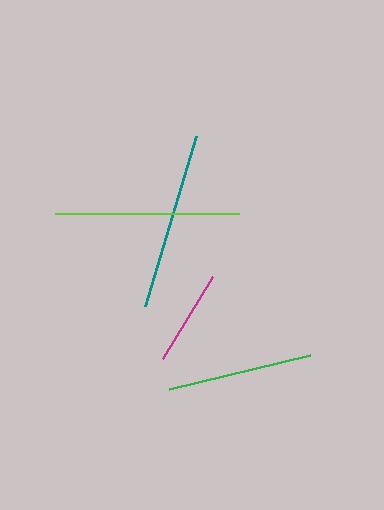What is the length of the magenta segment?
The magenta segment is approximately 96 pixels long.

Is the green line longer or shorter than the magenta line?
The green line is longer than the magenta line.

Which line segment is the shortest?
The magenta line is the shortest at approximately 96 pixels.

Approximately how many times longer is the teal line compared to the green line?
The teal line is approximately 1.2 times the length of the green line.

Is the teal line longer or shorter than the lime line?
The lime line is longer than the teal line.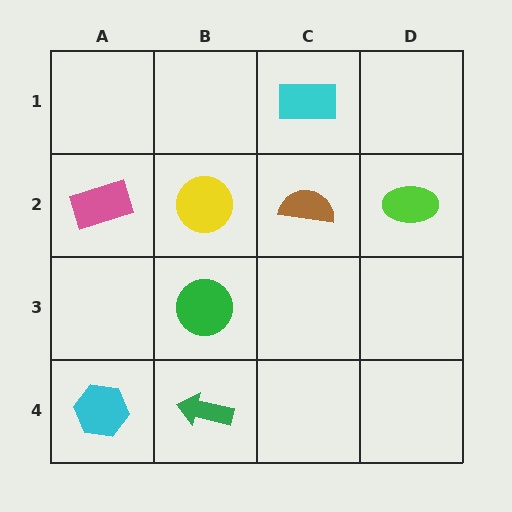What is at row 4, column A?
A cyan hexagon.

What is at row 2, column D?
A lime ellipse.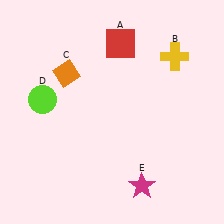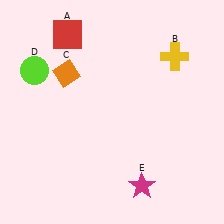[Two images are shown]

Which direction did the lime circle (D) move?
The lime circle (D) moved up.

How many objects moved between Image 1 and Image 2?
2 objects moved between the two images.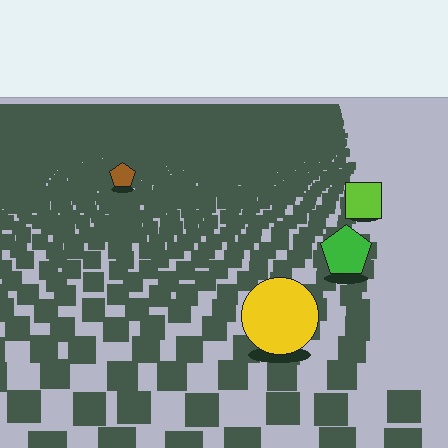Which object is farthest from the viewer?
The brown pentagon is farthest from the viewer. It appears smaller and the ground texture around it is denser.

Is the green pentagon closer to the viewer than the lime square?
Yes. The green pentagon is closer — you can tell from the texture gradient: the ground texture is coarser near it.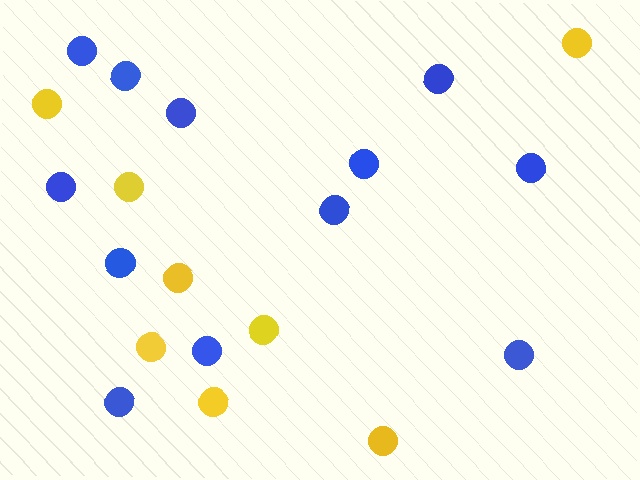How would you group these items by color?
There are 2 groups: one group of blue circles (12) and one group of yellow circles (8).